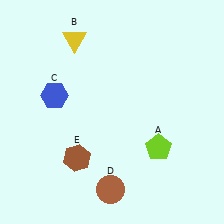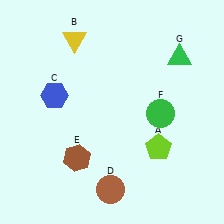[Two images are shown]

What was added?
A green circle (F), a green triangle (G) were added in Image 2.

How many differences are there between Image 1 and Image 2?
There are 2 differences between the two images.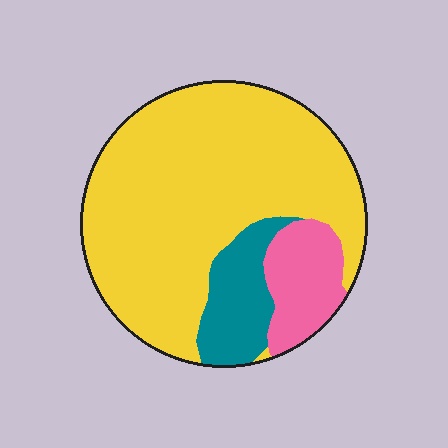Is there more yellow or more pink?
Yellow.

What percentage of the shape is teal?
Teal covers 13% of the shape.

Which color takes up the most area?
Yellow, at roughly 75%.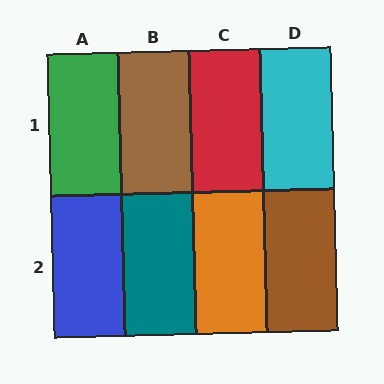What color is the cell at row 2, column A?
Blue.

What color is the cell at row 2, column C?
Orange.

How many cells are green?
1 cell is green.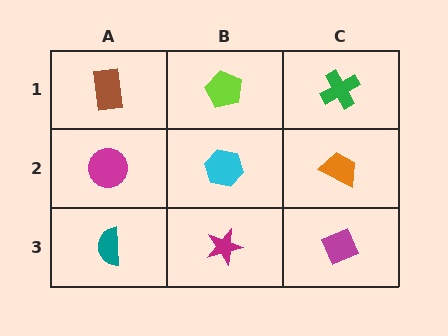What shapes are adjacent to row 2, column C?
A green cross (row 1, column C), a magenta diamond (row 3, column C), a cyan hexagon (row 2, column B).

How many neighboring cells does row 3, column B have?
3.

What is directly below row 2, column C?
A magenta diamond.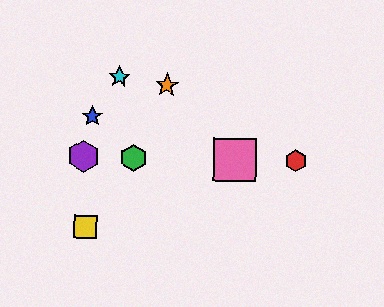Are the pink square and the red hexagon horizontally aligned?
Yes, both are at y≈160.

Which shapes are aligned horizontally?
The red hexagon, the green hexagon, the purple hexagon, the pink square are aligned horizontally.